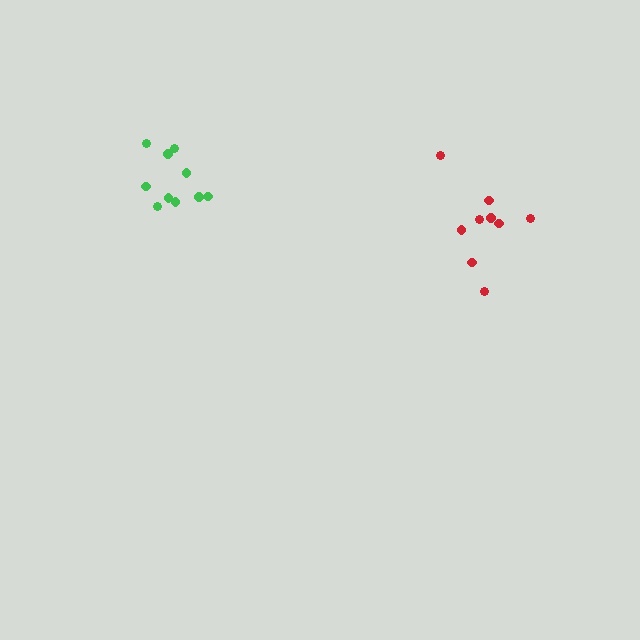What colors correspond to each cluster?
The clusters are colored: green, red.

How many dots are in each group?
Group 1: 10 dots, Group 2: 9 dots (19 total).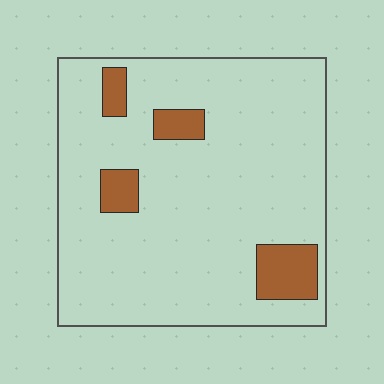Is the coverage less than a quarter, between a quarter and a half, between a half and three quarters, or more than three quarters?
Less than a quarter.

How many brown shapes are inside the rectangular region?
4.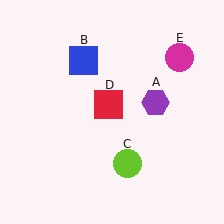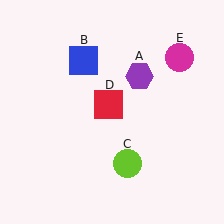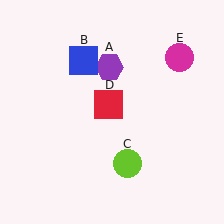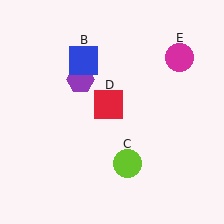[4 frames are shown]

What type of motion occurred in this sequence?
The purple hexagon (object A) rotated counterclockwise around the center of the scene.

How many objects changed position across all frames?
1 object changed position: purple hexagon (object A).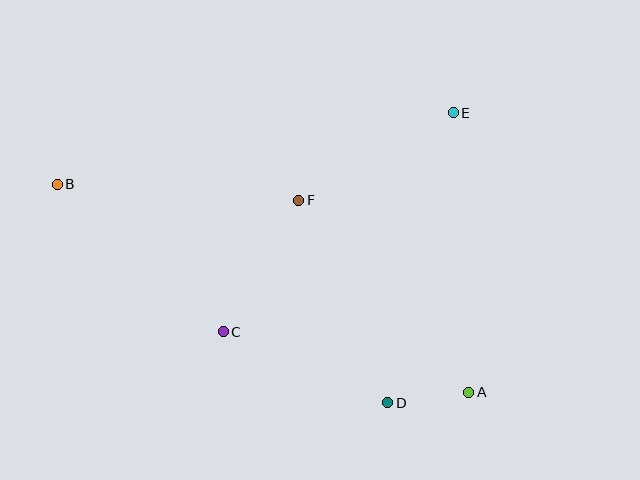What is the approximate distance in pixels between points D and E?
The distance between D and E is approximately 297 pixels.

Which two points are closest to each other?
Points A and D are closest to each other.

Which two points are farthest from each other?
Points A and B are farthest from each other.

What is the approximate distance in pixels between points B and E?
The distance between B and E is approximately 402 pixels.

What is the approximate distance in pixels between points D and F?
The distance between D and F is approximately 222 pixels.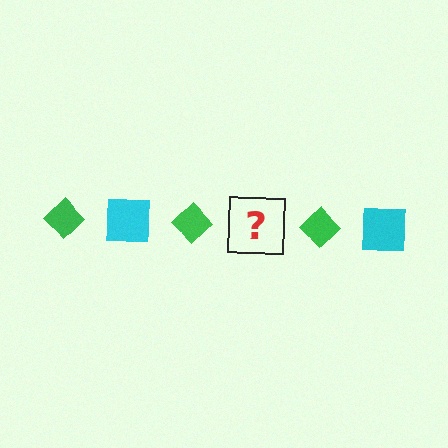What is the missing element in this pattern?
The missing element is a cyan square.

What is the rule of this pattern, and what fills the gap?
The rule is that the pattern alternates between green diamond and cyan square. The gap should be filled with a cyan square.